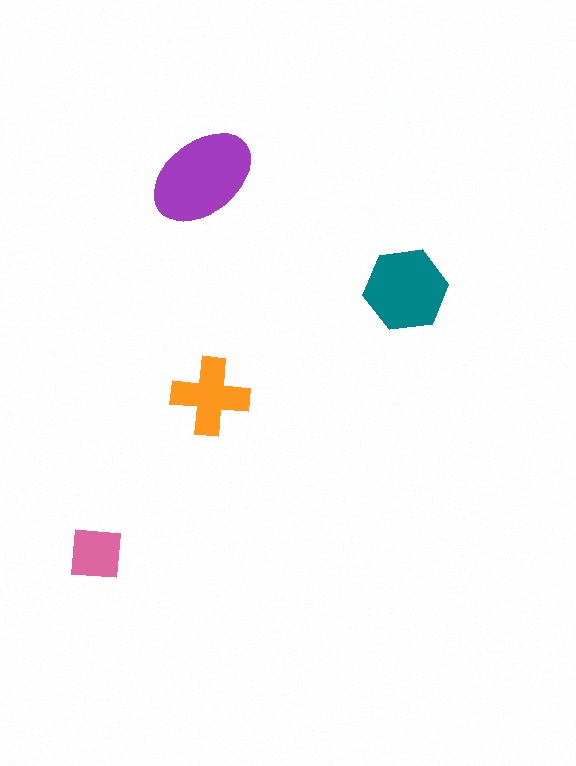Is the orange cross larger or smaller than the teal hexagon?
Smaller.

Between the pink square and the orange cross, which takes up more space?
The orange cross.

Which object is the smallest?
The pink square.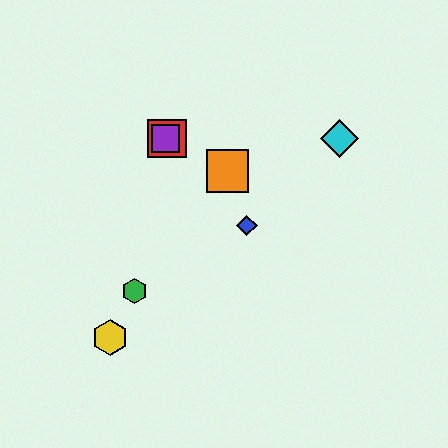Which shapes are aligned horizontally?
The red square, the purple square, the cyan diamond are aligned horizontally.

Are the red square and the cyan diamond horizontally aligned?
Yes, both are at y≈138.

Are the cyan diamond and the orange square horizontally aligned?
No, the cyan diamond is at y≈138 and the orange square is at y≈171.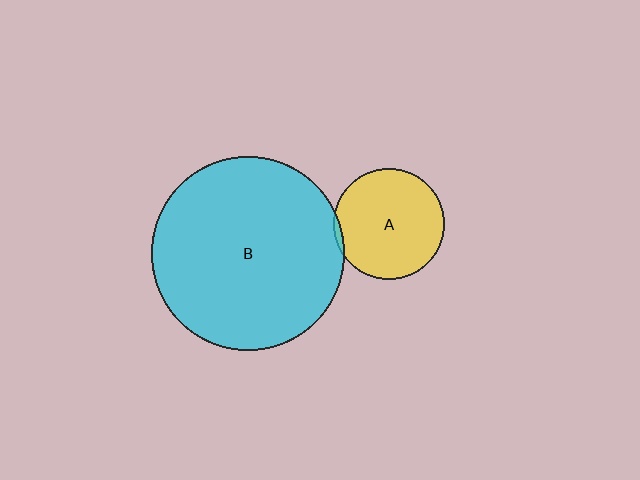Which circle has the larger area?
Circle B (cyan).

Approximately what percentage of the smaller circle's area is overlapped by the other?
Approximately 5%.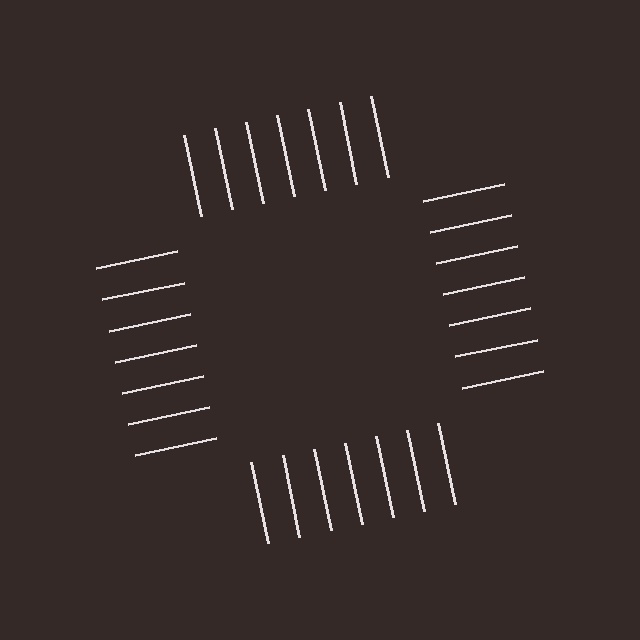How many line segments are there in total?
28 — 7 along each of the 4 edges.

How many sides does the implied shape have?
4 sides — the line-ends trace a square.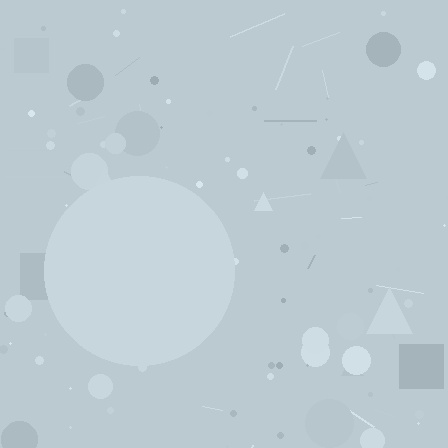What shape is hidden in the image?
A circle is hidden in the image.